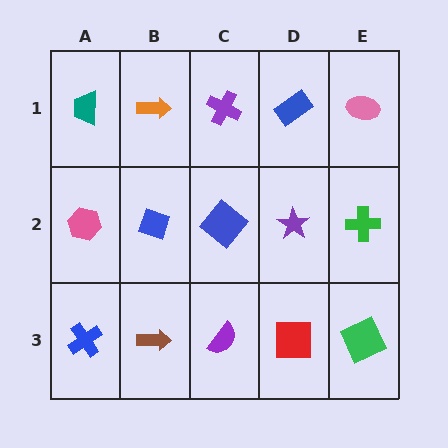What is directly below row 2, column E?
A green square.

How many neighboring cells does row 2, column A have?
3.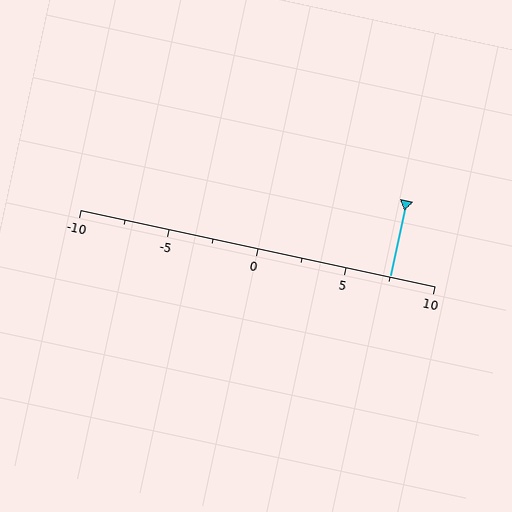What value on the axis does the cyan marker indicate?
The marker indicates approximately 7.5.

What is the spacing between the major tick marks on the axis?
The major ticks are spaced 5 apart.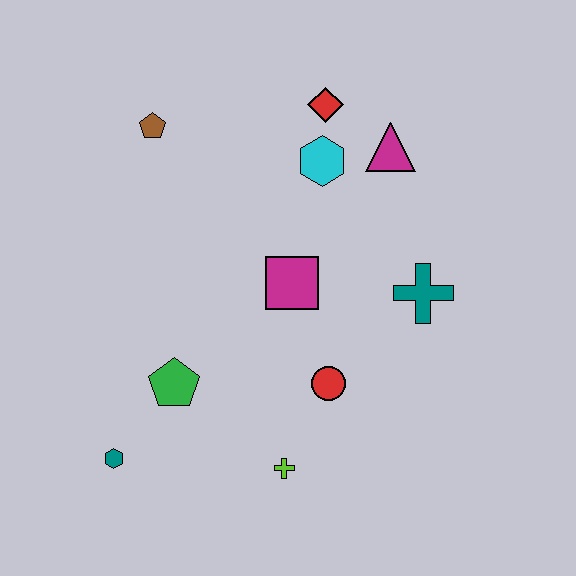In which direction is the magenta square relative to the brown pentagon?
The magenta square is below the brown pentagon.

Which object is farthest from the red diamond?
The teal hexagon is farthest from the red diamond.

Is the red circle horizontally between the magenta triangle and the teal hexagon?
Yes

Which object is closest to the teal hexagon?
The green pentagon is closest to the teal hexagon.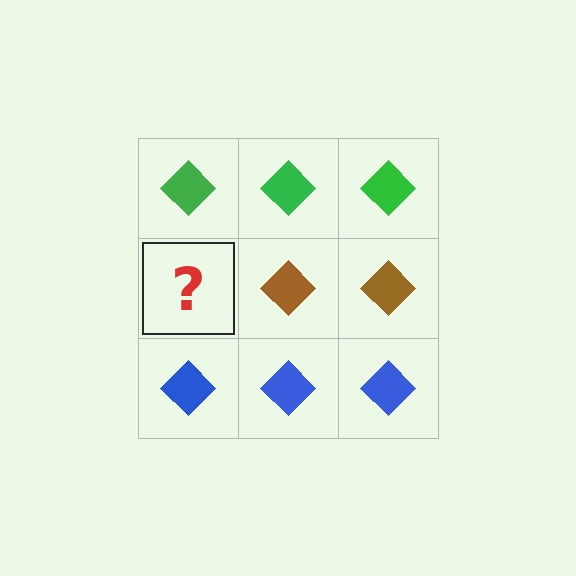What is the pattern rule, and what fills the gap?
The rule is that each row has a consistent color. The gap should be filled with a brown diamond.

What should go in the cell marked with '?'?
The missing cell should contain a brown diamond.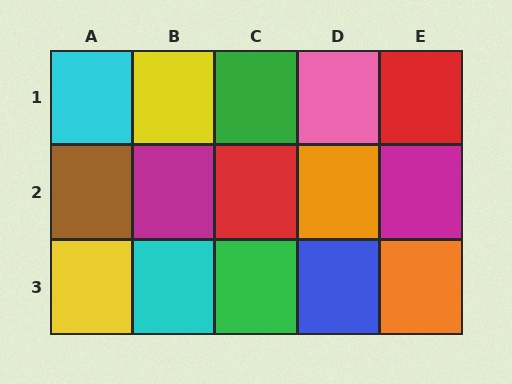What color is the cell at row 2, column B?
Magenta.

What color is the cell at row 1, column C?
Green.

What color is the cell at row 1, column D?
Pink.